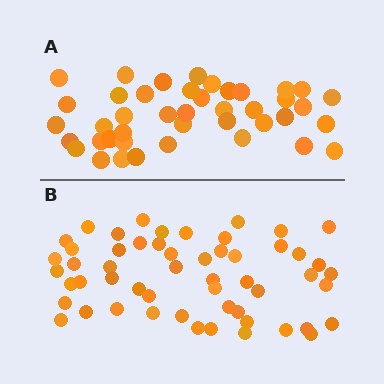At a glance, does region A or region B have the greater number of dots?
Region B (the bottom region) has more dots.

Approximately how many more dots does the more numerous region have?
Region B has roughly 12 or so more dots than region A.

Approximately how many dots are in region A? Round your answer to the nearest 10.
About 40 dots. (The exact count is 42, which rounds to 40.)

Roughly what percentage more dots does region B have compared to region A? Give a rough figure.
About 30% more.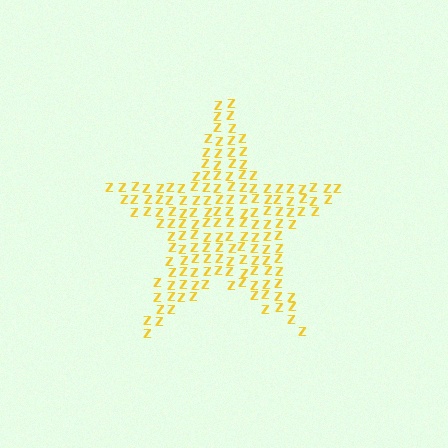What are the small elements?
The small elements are letter Z's.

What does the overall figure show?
The overall figure shows a star.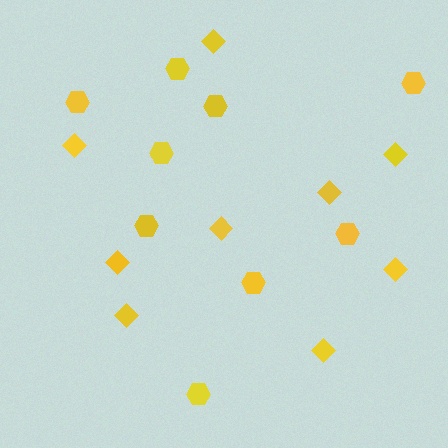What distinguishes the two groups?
There are 2 groups: one group of diamonds (9) and one group of hexagons (9).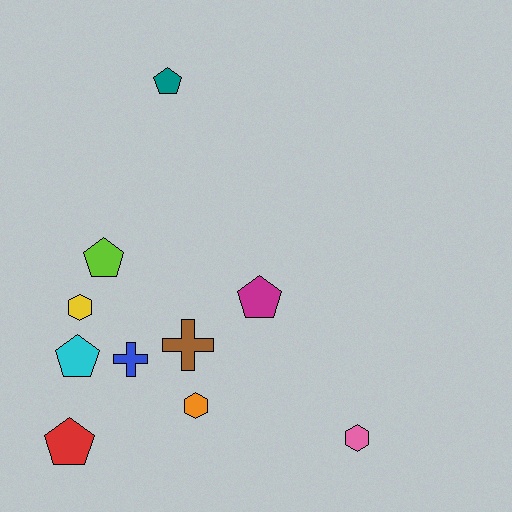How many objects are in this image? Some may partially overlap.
There are 10 objects.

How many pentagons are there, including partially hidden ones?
There are 5 pentagons.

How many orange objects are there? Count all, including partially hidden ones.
There is 1 orange object.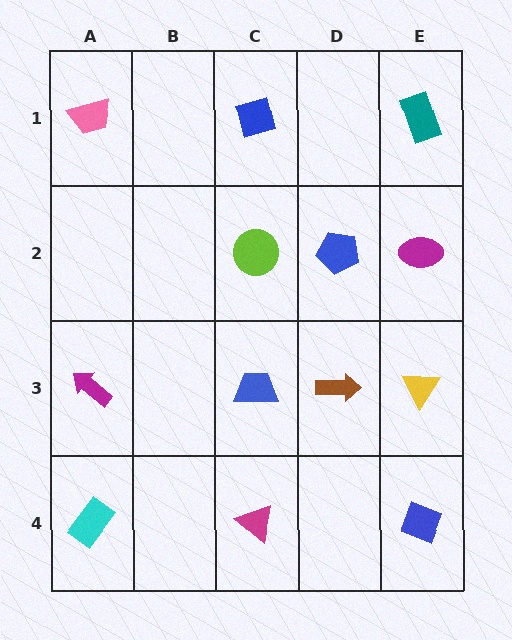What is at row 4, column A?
A cyan rectangle.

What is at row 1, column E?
A teal rectangle.